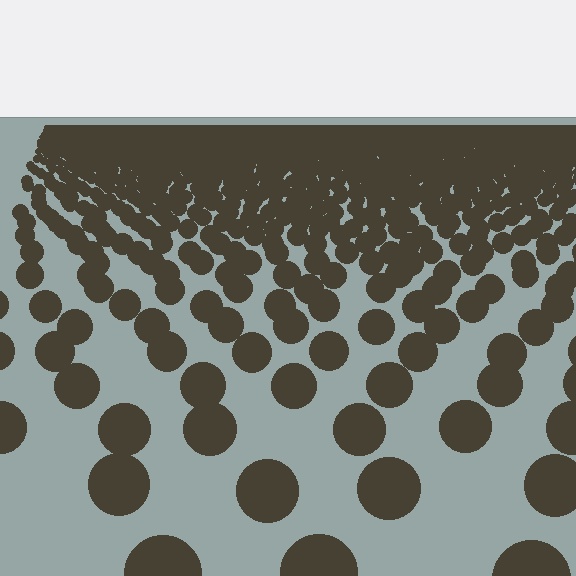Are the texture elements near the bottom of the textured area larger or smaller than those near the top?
Larger. Near the bottom, elements are closer to the viewer and appear at a bigger on-screen size.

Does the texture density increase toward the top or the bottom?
Density increases toward the top.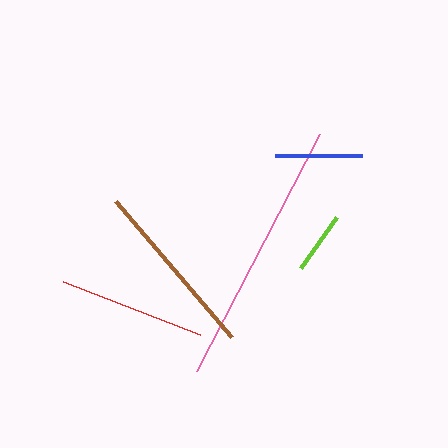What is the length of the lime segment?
The lime segment is approximately 63 pixels long.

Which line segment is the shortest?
The lime line is the shortest at approximately 63 pixels.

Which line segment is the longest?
The pink line is the longest at approximately 268 pixels.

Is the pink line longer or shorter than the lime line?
The pink line is longer than the lime line.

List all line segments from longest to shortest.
From longest to shortest: pink, brown, red, blue, lime.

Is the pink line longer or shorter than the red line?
The pink line is longer than the red line.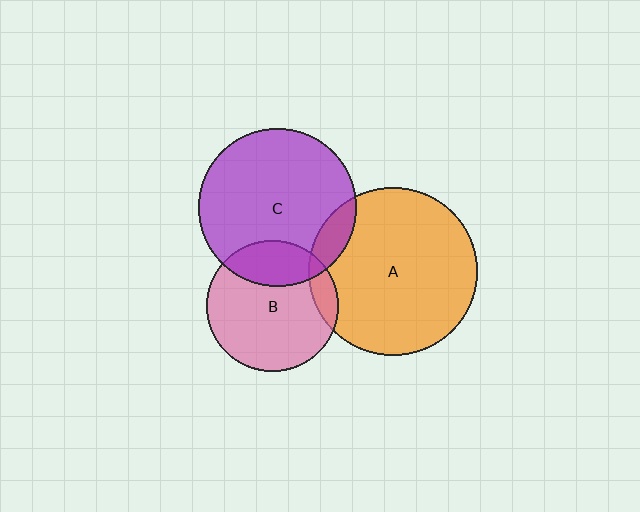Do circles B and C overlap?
Yes.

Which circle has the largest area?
Circle A (orange).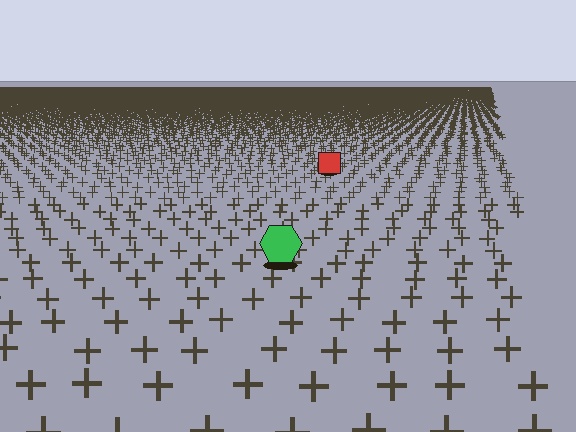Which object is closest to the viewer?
The green hexagon is closest. The texture marks near it are larger and more spread out.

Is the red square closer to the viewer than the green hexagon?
No. The green hexagon is closer — you can tell from the texture gradient: the ground texture is coarser near it.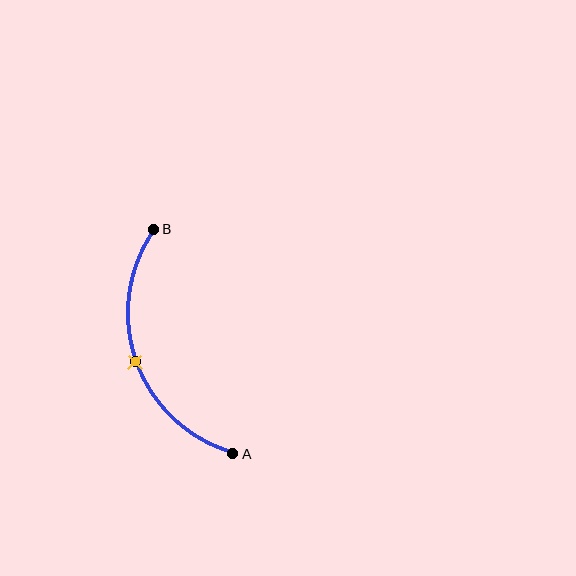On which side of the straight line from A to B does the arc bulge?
The arc bulges to the left of the straight line connecting A and B.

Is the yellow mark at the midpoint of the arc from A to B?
Yes. The yellow mark lies on the arc at equal arc-length from both A and B — it is the arc midpoint.